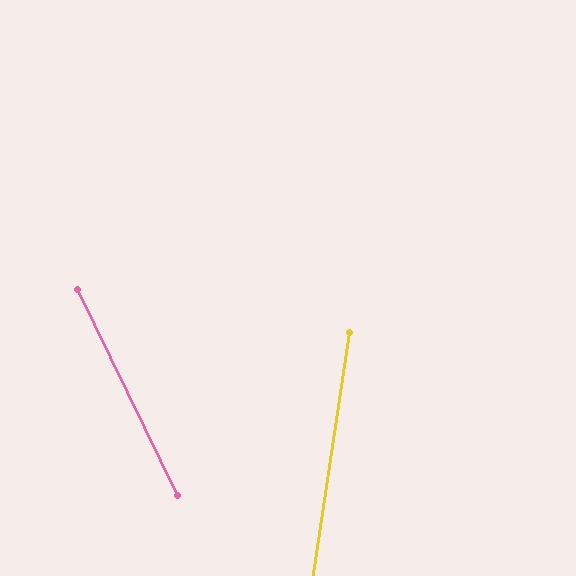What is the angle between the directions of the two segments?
Approximately 34 degrees.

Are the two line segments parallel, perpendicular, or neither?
Neither parallel nor perpendicular — they differ by about 34°.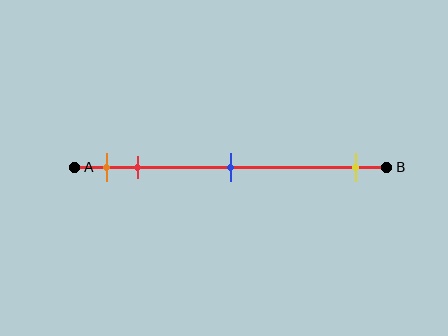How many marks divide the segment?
There are 4 marks dividing the segment.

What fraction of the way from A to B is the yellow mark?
The yellow mark is approximately 90% (0.9) of the way from A to B.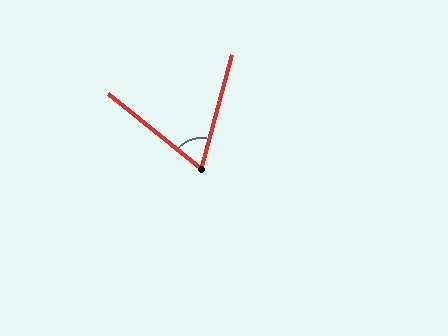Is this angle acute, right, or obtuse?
It is acute.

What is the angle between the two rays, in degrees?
Approximately 67 degrees.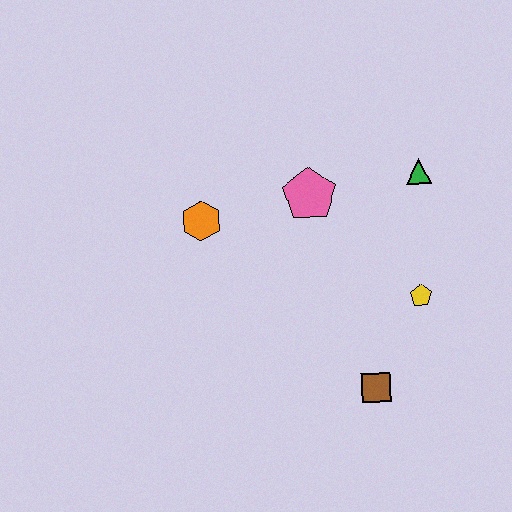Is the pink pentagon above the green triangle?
No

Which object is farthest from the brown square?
The orange hexagon is farthest from the brown square.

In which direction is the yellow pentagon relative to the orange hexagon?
The yellow pentagon is to the right of the orange hexagon.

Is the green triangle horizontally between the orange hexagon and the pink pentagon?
No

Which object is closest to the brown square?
The yellow pentagon is closest to the brown square.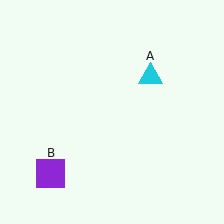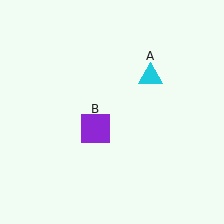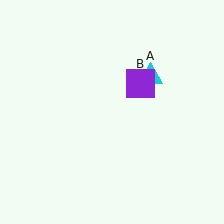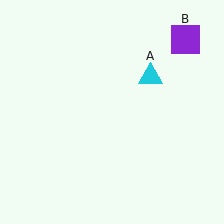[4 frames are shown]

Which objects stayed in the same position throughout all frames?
Cyan triangle (object A) remained stationary.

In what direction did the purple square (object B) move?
The purple square (object B) moved up and to the right.